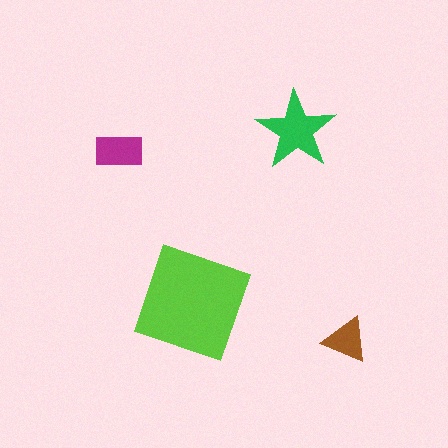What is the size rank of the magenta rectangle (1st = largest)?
3rd.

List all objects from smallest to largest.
The brown triangle, the magenta rectangle, the green star, the lime diamond.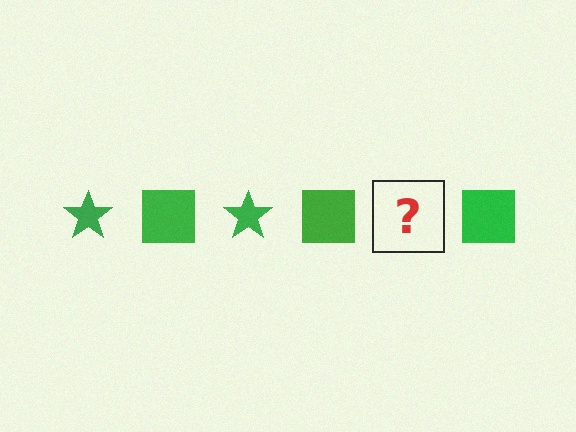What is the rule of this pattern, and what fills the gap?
The rule is that the pattern cycles through star, square shapes in green. The gap should be filled with a green star.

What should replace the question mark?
The question mark should be replaced with a green star.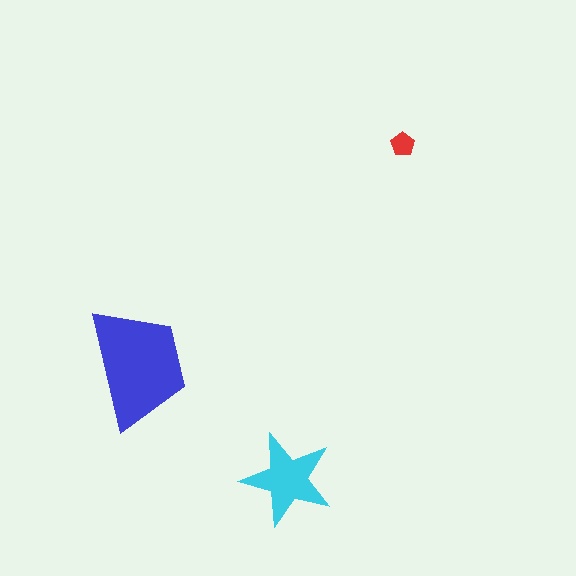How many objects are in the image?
There are 3 objects in the image.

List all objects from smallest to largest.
The red pentagon, the cyan star, the blue trapezoid.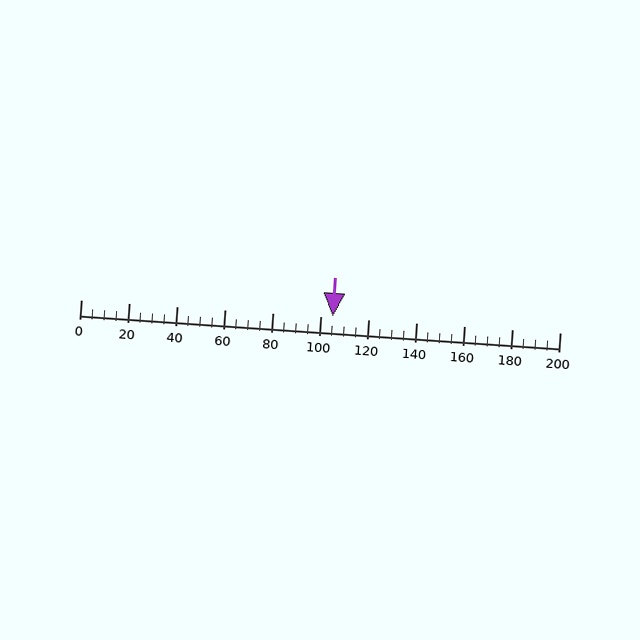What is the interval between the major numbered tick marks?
The major tick marks are spaced 20 units apart.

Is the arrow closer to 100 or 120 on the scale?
The arrow is closer to 100.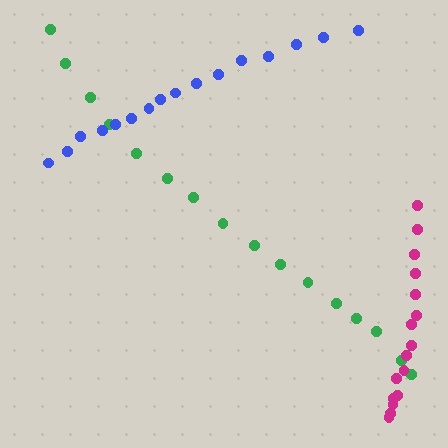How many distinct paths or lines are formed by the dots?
There are 3 distinct paths.